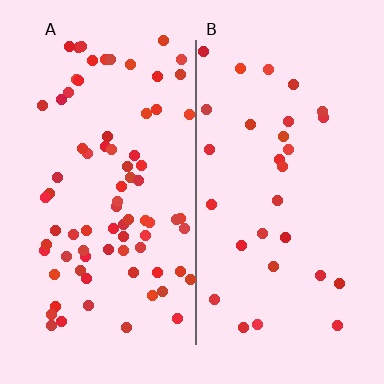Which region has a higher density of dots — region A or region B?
A (the left).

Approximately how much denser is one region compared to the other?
Approximately 2.6× — region A over region B.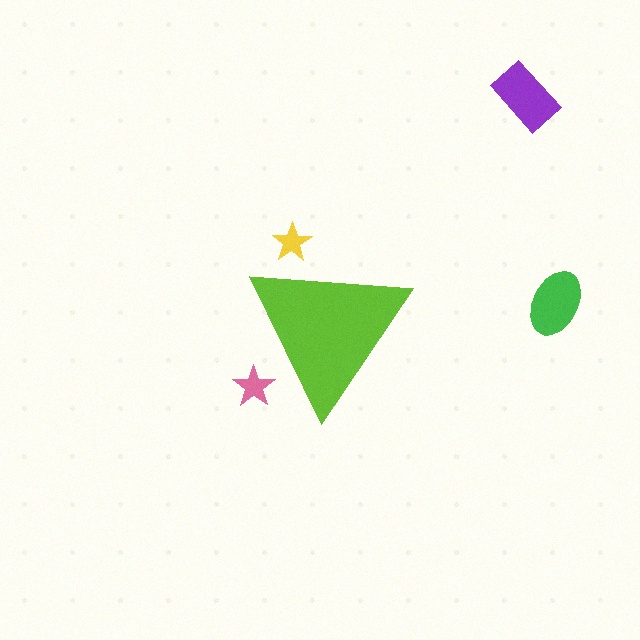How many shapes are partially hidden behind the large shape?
2 shapes are partially hidden.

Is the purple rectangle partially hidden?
No, the purple rectangle is fully visible.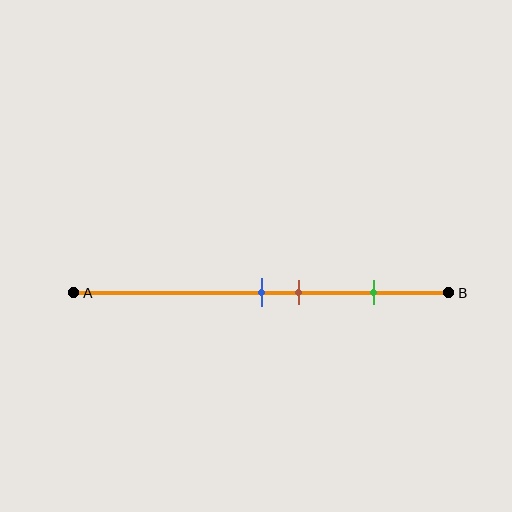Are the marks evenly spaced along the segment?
No, the marks are not evenly spaced.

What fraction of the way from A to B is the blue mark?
The blue mark is approximately 50% (0.5) of the way from A to B.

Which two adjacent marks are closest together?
The blue and brown marks are the closest adjacent pair.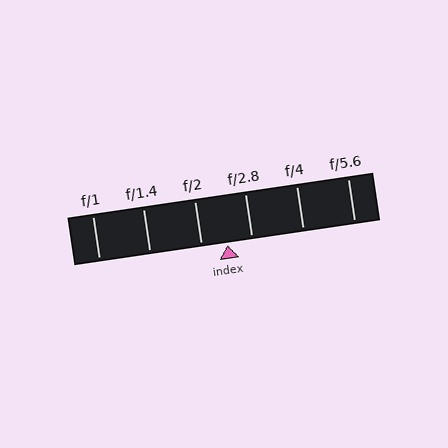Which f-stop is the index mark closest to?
The index mark is closest to f/2.8.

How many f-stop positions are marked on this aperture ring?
There are 6 f-stop positions marked.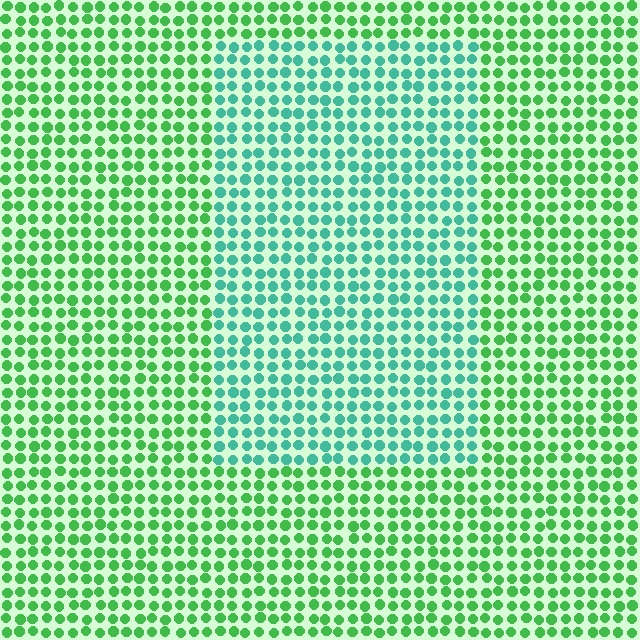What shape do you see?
I see a rectangle.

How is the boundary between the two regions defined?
The boundary is defined purely by a slight shift in hue (about 40 degrees). Spacing, size, and orientation are identical on both sides.